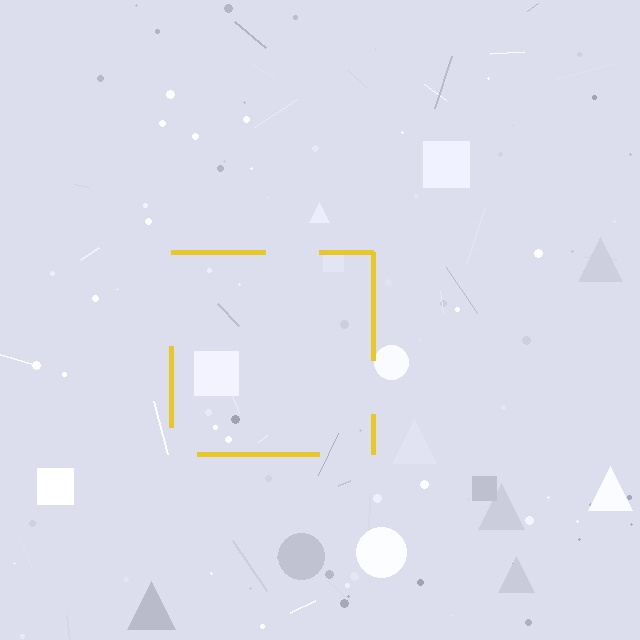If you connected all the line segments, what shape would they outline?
They would outline a square.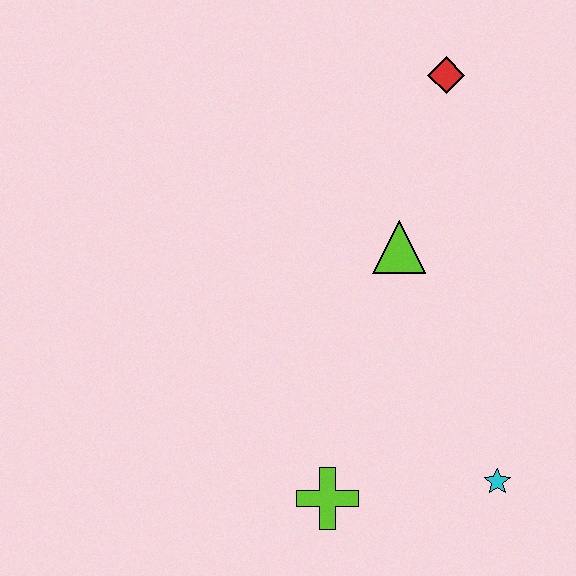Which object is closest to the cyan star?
The lime cross is closest to the cyan star.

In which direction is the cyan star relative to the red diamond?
The cyan star is below the red diamond.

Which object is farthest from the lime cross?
The red diamond is farthest from the lime cross.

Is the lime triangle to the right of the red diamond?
No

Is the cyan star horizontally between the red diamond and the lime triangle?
No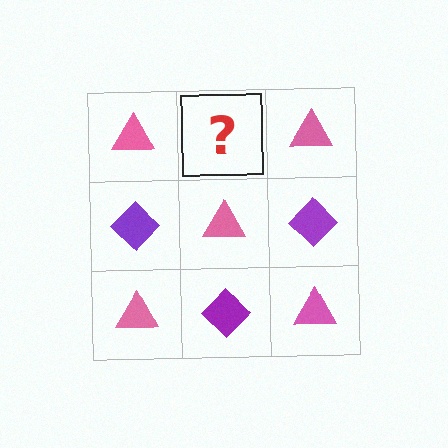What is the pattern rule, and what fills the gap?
The rule is that it alternates pink triangle and purple diamond in a checkerboard pattern. The gap should be filled with a purple diamond.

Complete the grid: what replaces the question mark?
The question mark should be replaced with a purple diamond.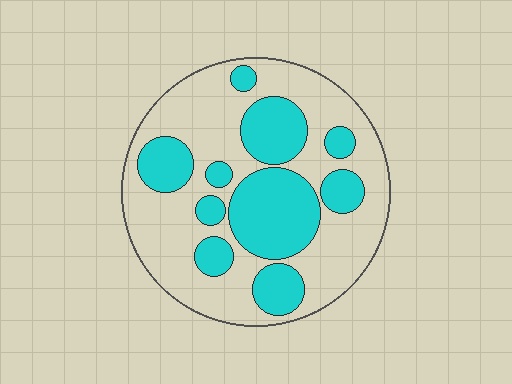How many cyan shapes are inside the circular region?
10.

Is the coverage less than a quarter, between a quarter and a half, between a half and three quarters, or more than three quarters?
Between a quarter and a half.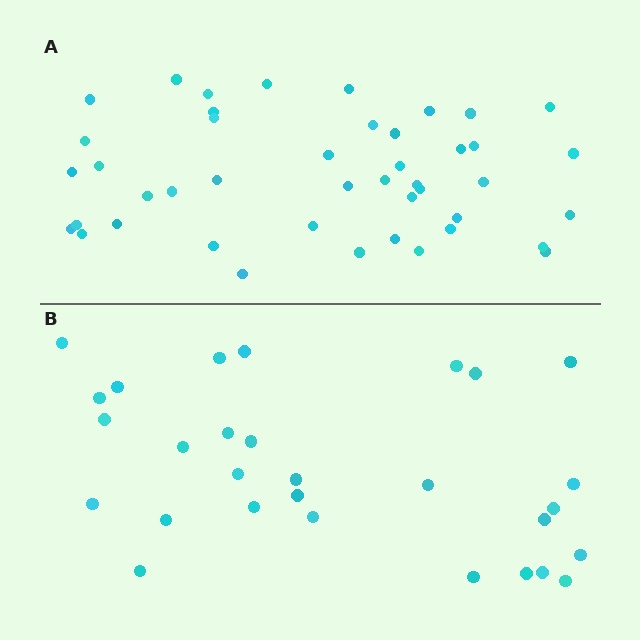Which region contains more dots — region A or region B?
Region A (the top region) has more dots.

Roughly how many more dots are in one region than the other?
Region A has approximately 15 more dots than region B.